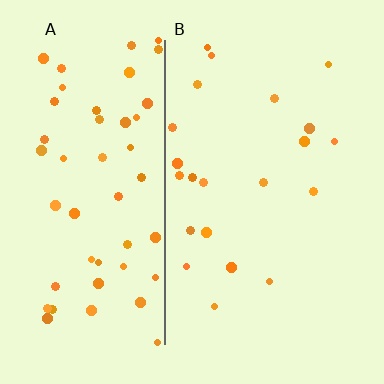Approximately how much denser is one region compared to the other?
Approximately 2.5× — region A over region B.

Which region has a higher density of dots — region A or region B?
A (the left).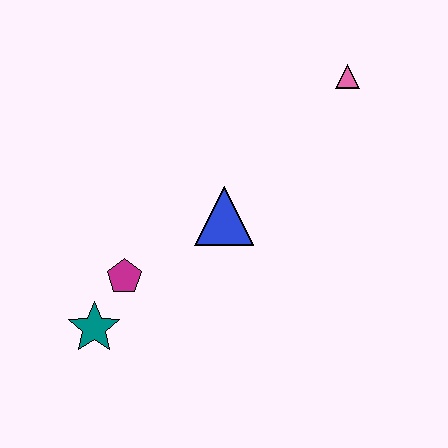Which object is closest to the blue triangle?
The magenta pentagon is closest to the blue triangle.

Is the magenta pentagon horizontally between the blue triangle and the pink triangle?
No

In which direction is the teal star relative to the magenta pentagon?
The teal star is below the magenta pentagon.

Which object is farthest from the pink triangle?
The teal star is farthest from the pink triangle.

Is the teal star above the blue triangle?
No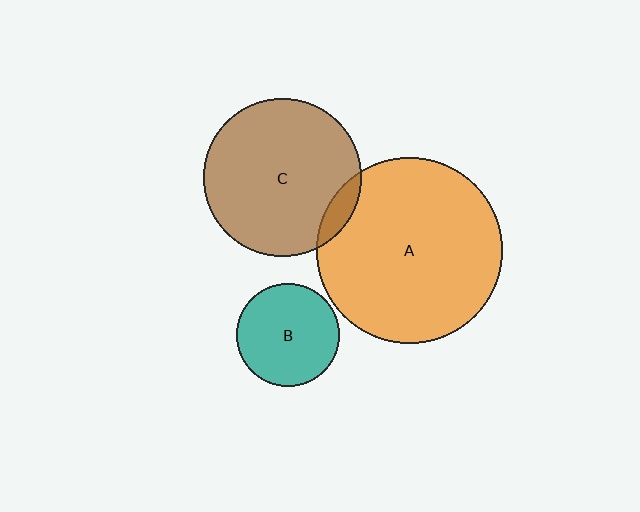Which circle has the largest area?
Circle A (orange).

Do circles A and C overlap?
Yes.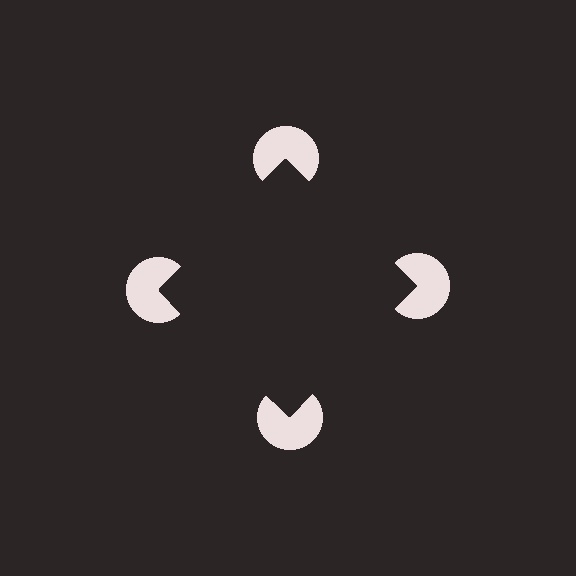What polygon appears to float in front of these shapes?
An illusory square — its edges are inferred from the aligned wedge cuts in the pac-man discs, not physically drawn.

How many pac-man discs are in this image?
There are 4 — one at each vertex of the illusory square.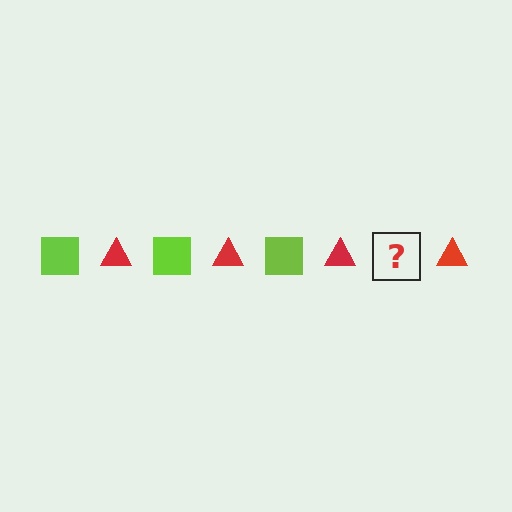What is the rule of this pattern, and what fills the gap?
The rule is that the pattern alternates between lime square and red triangle. The gap should be filled with a lime square.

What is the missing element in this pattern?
The missing element is a lime square.